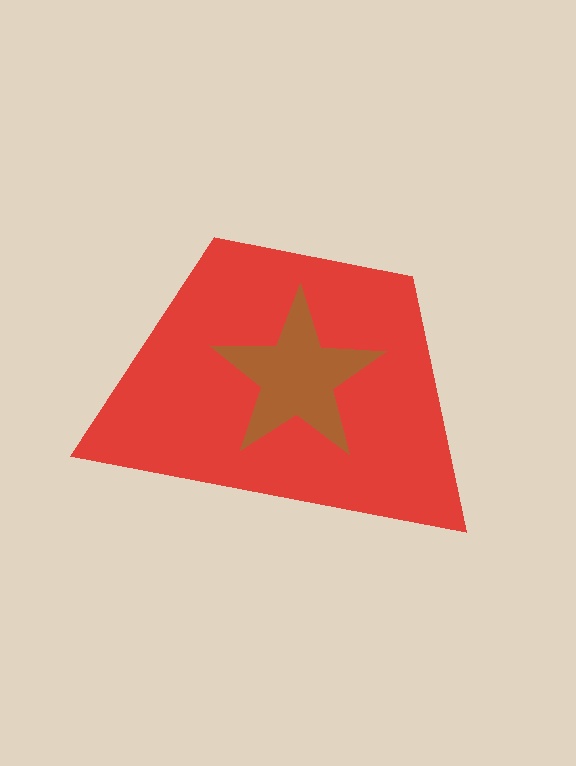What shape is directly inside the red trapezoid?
The brown star.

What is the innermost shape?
The brown star.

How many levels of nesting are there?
2.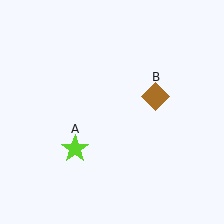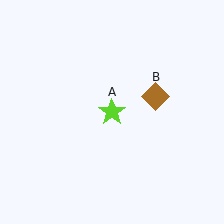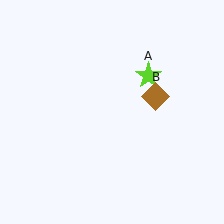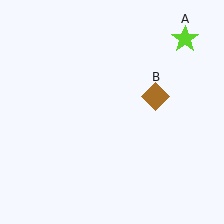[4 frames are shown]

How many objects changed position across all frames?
1 object changed position: lime star (object A).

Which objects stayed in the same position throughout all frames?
Brown diamond (object B) remained stationary.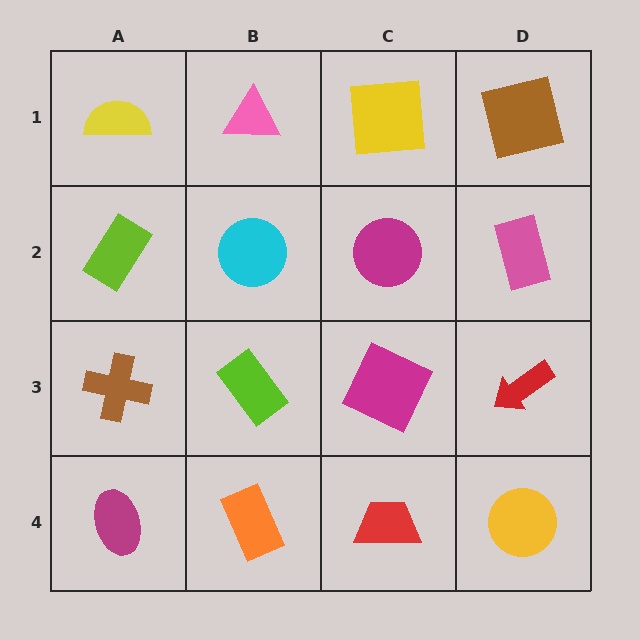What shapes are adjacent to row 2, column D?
A brown square (row 1, column D), a red arrow (row 3, column D), a magenta circle (row 2, column C).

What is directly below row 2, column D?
A red arrow.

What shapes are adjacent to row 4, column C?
A magenta square (row 3, column C), an orange rectangle (row 4, column B), a yellow circle (row 4, column D).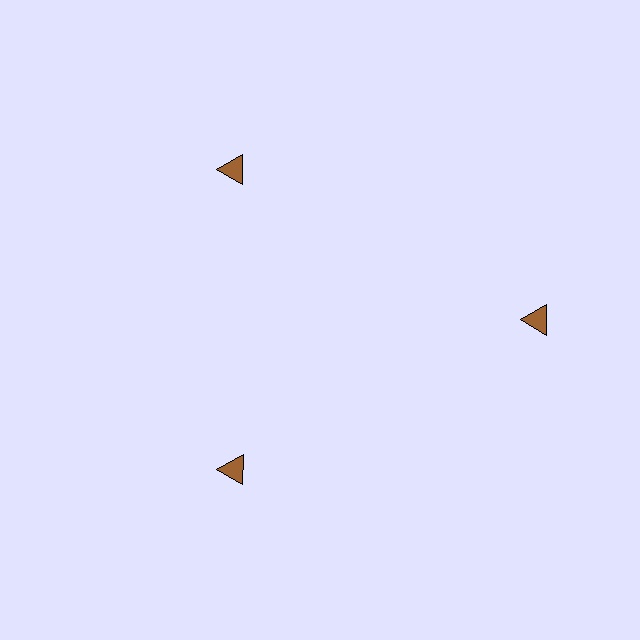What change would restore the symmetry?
The symmetry would be restored by moving it inward, back onto the ring so that all 3 triangles sit at equal angles and equal distance from the center.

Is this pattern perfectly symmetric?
No. The 3 brown triangles are arranged in a ring, but one element near the 3 o'clock position is pushed outward from the center, breaking the 3-fold rotational symmetry.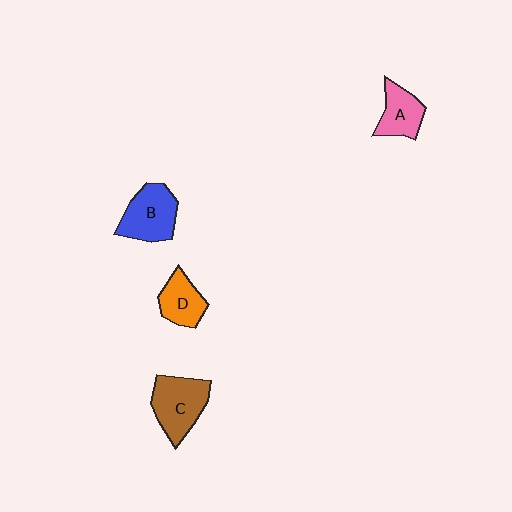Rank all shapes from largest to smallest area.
From largest to smallest: C (brown), B (blue), A (pink), D (orange).